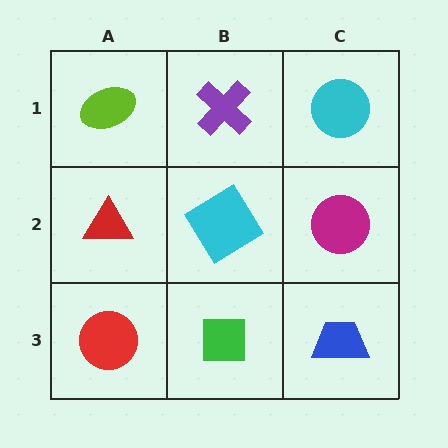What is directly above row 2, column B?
A purple cross.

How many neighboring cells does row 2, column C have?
3.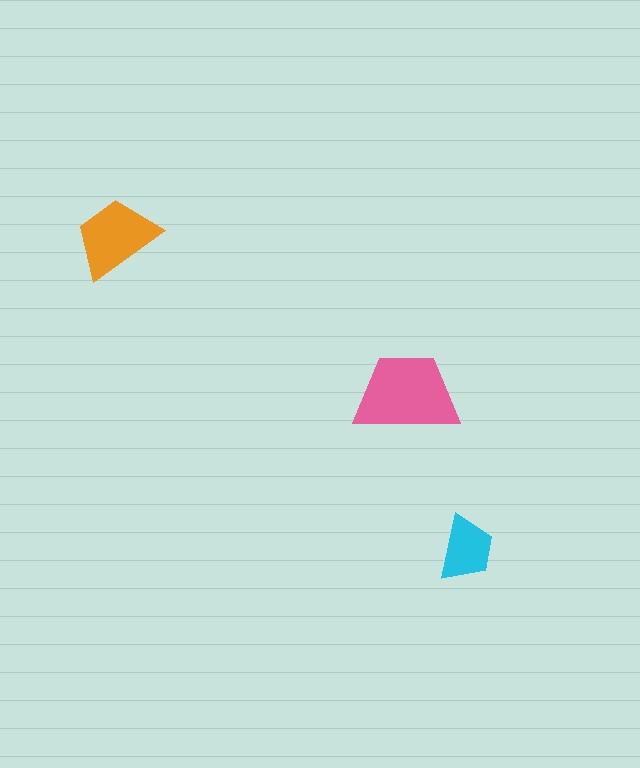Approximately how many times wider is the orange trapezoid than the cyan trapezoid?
About 1.5 times wider.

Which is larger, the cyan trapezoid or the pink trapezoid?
The pink one.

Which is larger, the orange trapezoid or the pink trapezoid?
The pink one.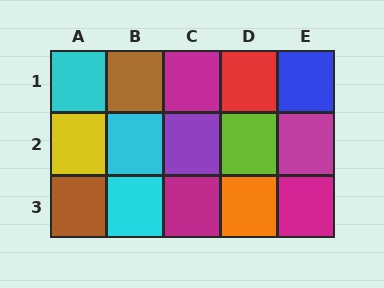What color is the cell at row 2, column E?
Magenta.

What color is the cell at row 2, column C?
Purple.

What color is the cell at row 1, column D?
Red.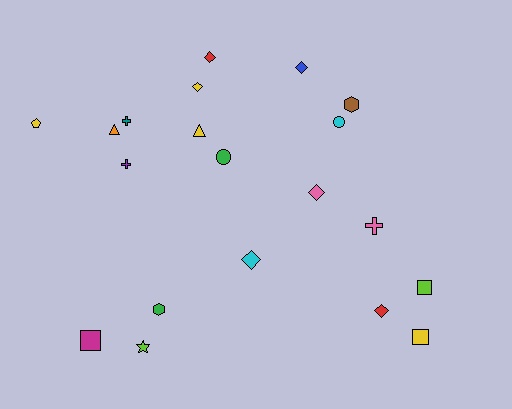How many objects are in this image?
There are 20 objects.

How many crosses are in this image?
There are 3 crosses.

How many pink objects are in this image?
There are 2 pink objects.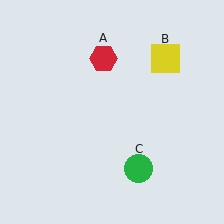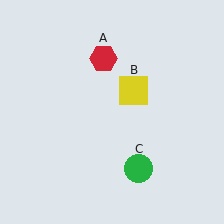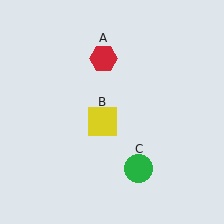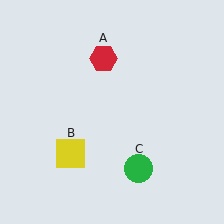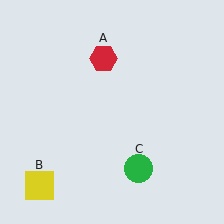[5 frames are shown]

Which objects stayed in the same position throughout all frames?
Red hexagon (object A) and green circle (object C) remained stationary.